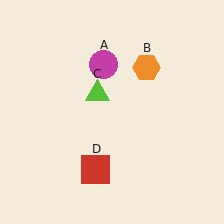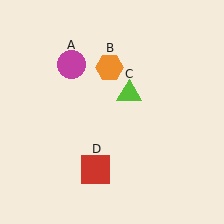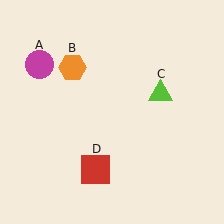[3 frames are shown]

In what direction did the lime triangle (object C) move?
The lime triangle (object C) moved right.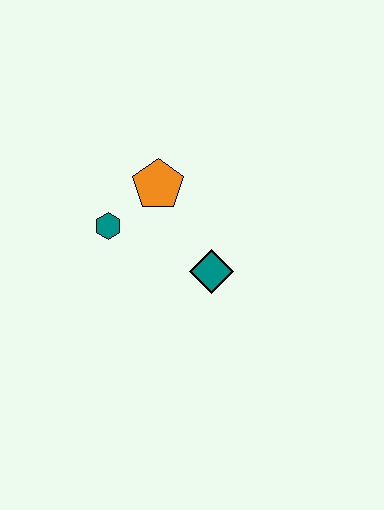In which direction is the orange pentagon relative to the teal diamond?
The orange pentagon is above the teal diamond.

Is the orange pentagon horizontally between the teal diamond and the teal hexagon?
Yes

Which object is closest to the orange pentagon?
The teal hexagon is closest to the orange pentagon.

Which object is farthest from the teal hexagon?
The teal diamond is farthest from the teal hexagon.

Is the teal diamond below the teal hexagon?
Yes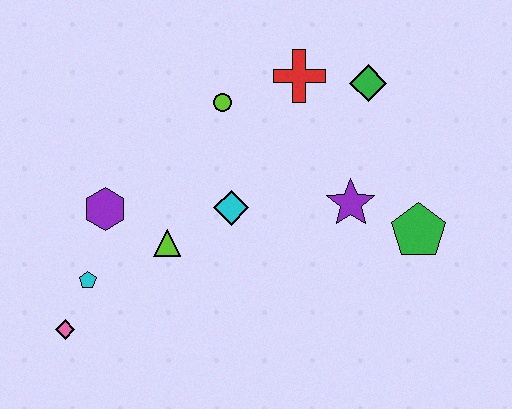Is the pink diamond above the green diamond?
No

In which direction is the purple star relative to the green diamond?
The purple star is below the green diamond.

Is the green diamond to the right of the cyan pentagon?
Yes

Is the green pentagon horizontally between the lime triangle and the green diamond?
No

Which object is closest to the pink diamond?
The cyan pentagon is closest to the pink diamond.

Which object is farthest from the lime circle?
The pink diamond is farthest from the lime circle.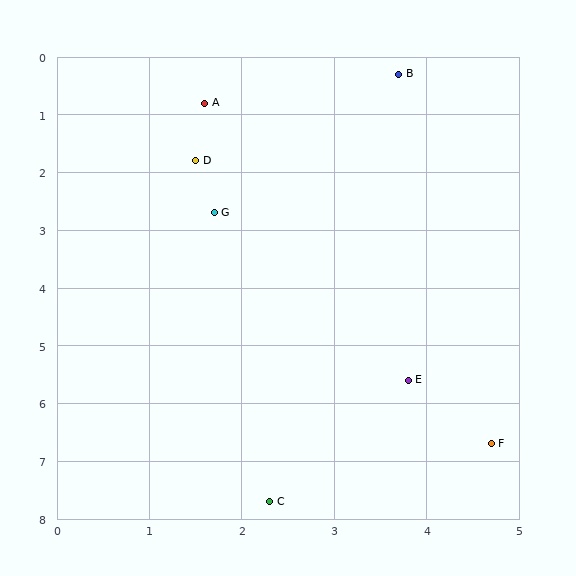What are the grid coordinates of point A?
Point A is at approximately (1.6, 0.8).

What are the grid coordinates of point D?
Point D is at approximately (1.5, 1.8).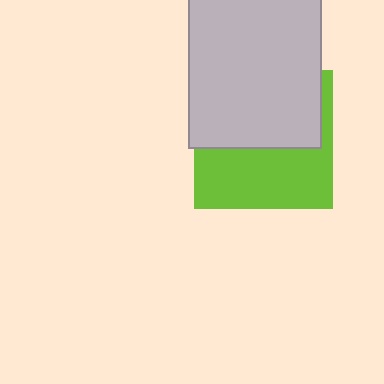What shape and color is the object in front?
The object in front is a light gray rectangle.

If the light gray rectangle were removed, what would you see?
You would see the complete lime square.